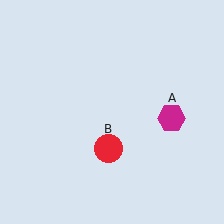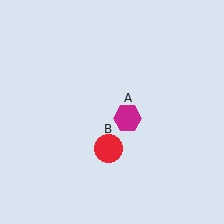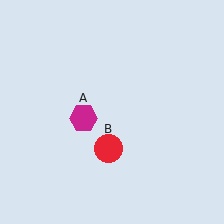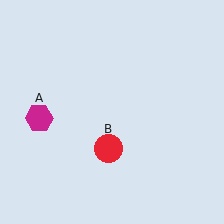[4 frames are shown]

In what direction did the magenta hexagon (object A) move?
The magenta hexagon (object A) moved left.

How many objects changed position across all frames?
1 object changed position: magenta hexagon (object A).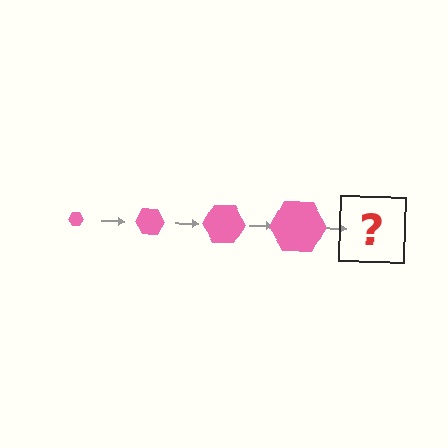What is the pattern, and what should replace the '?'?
The pattern is that the hexagon gets progressively larger each step. The '?' should be a pink hexagon, larger than the previous one.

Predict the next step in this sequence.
The next step is a pink hexagon, larger than the previous one.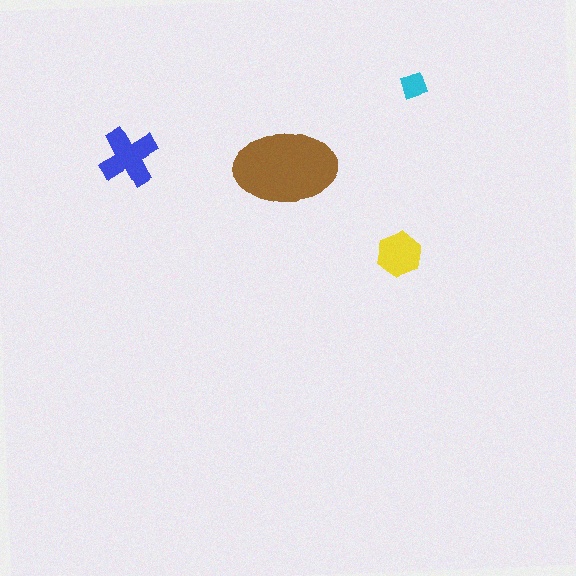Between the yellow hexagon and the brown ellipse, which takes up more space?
The brown ellipse.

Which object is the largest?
The brown ellipse.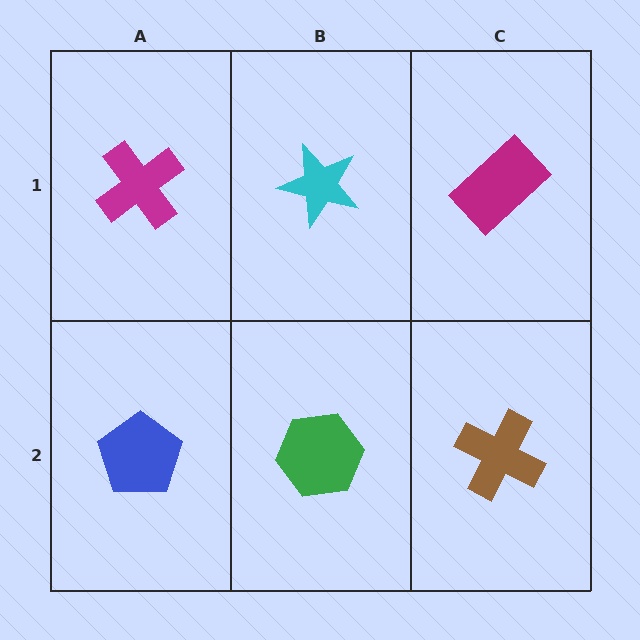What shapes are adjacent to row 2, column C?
A magenta rectangle (row 1, column C), a green hexagon (row 2, column B).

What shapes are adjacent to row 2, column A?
A magenta cross (row 1, column A), a green hexagon (row 2, column B).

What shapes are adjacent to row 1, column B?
A green hexagon (row 2, column B), a magenta cross (row 1, column A), a magenta rectangle (row 1, column C).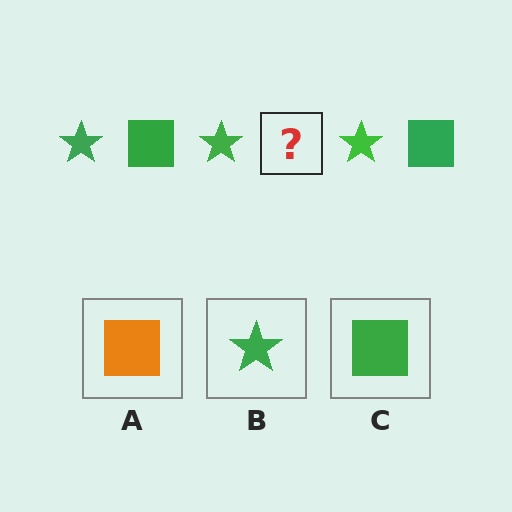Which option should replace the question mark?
Option C.